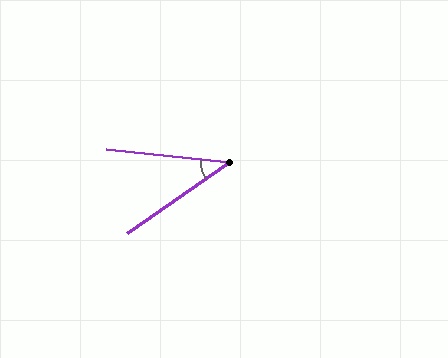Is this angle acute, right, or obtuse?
It is acute.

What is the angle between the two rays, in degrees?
Approximately 41 degrees.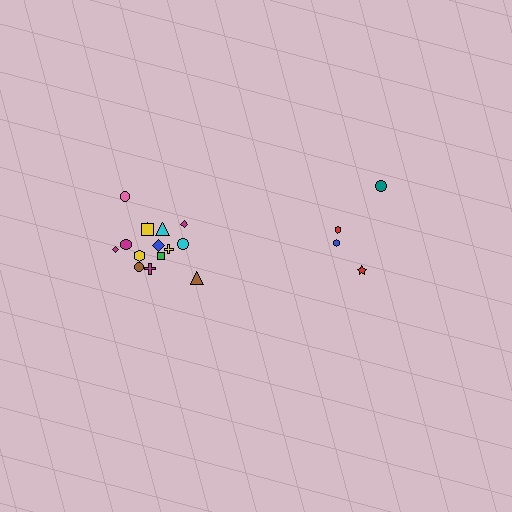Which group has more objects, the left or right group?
The left group.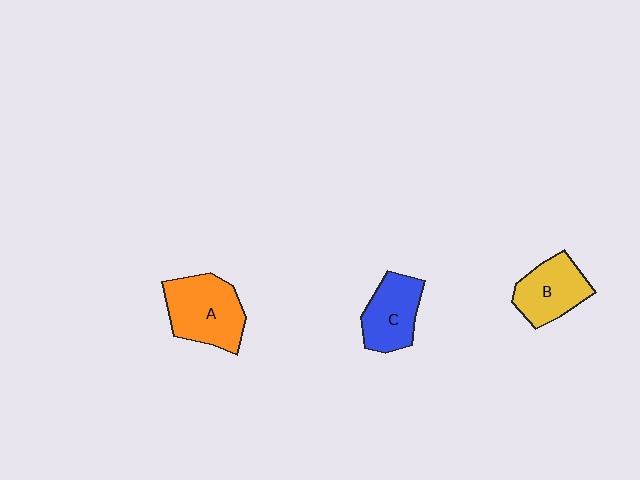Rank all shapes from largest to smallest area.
From largest to smallest: A (orange), B (yellow), C (blue).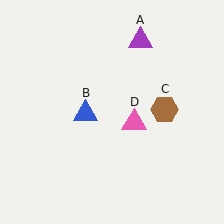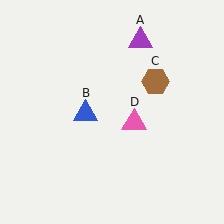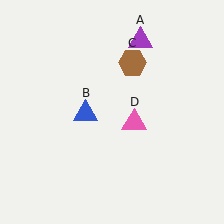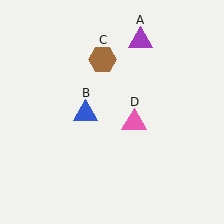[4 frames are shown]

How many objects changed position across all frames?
1 object changed position: brown hexagon (object C).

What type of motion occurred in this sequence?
The brown hexagon (object C) rotated counterclockwise around the center of the scene.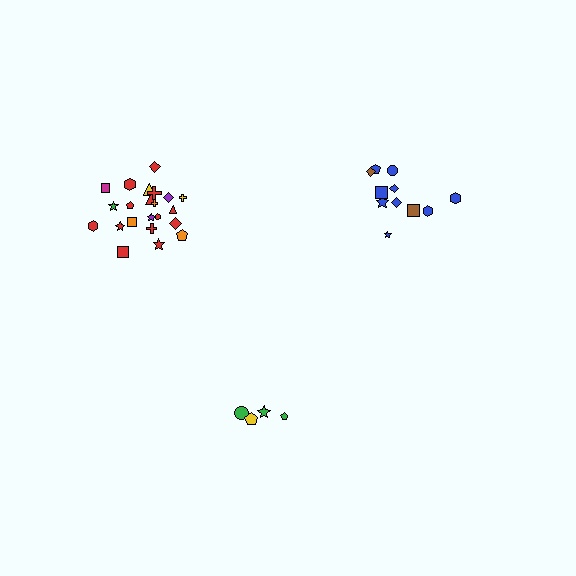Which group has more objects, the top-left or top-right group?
The top-left group.